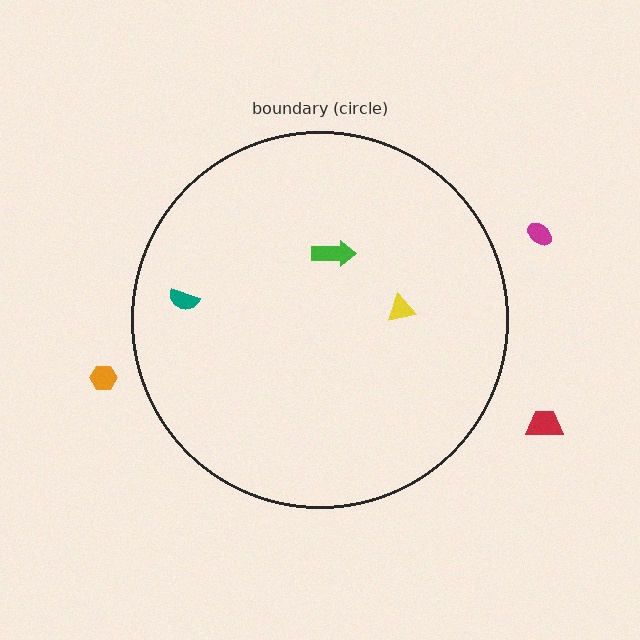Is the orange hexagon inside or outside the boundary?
Outside.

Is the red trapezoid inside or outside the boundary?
Outside.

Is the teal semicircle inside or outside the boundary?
Inside.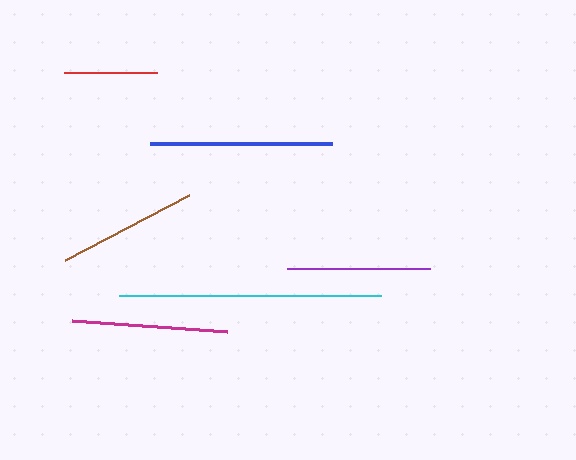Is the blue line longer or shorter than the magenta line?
The blue line is longer than the magenta line.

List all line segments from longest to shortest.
From longest to shortest: cyan, blue, magenta, purple, brown, red.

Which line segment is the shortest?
The red line is the shortest at approximately 92 pixels.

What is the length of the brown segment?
The brown segment is approximately 140 pixels long.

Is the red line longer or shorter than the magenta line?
The magenta line is longer than the red line.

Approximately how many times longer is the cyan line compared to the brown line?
The cyan line is approximately 1.9 times the length of the brown line.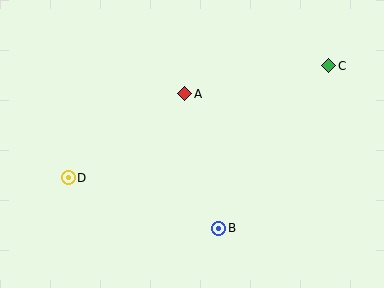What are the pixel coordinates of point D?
Point D is at (68, 178).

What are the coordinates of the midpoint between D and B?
The midpoint between D and B is at (143, 203).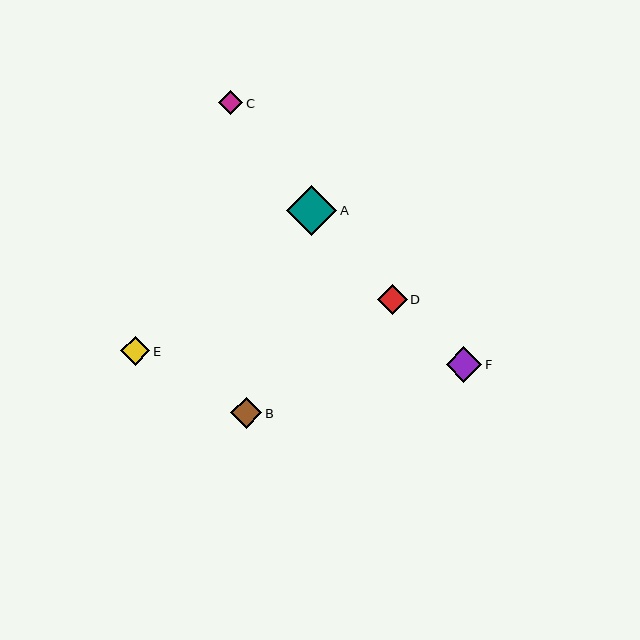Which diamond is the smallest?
Diamond C is the smallest with a size of approximately 25 pixels.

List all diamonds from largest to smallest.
From largest to smallest: A, F, B, D, E, C.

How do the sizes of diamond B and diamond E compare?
Diamond B and diamond E are approximately the same size.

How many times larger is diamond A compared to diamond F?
Diamond A is approximately 1.4 times the size of diamond F.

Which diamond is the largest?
Diamond A is the largest with a size of approximately 50 pixels.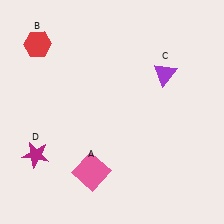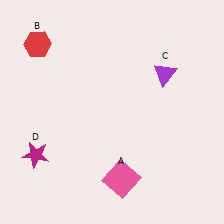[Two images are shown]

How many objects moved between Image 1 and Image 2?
1 object moved between the two images.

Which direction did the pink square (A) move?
The pink square (A) moved right.